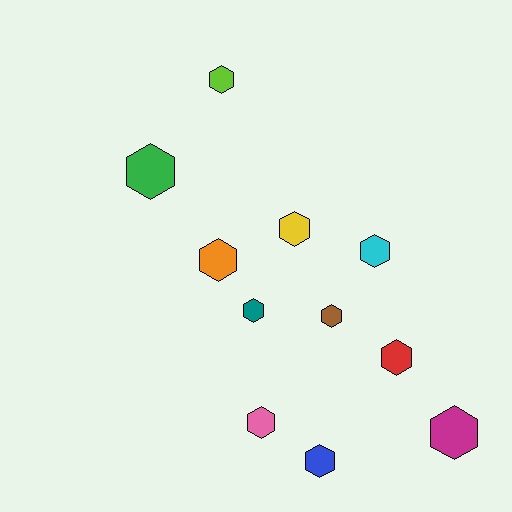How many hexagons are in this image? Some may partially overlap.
There are 11 hexagons.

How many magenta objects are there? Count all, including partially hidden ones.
There is 1 magenta object.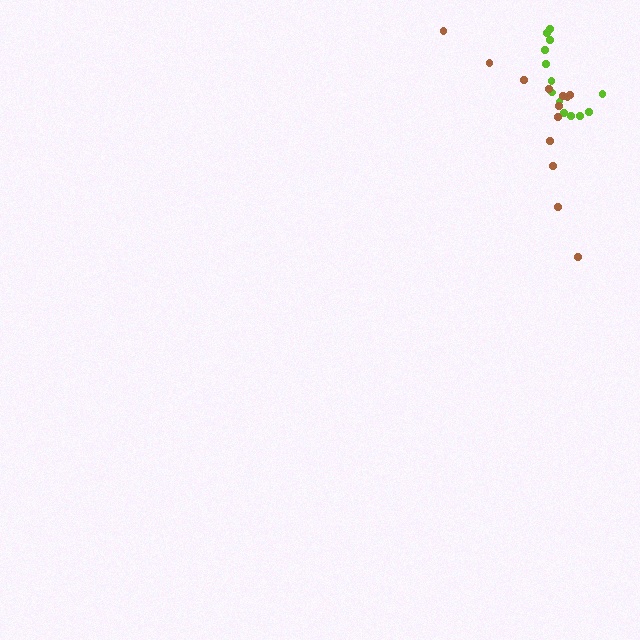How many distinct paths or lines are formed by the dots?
There are 2 distinct paths.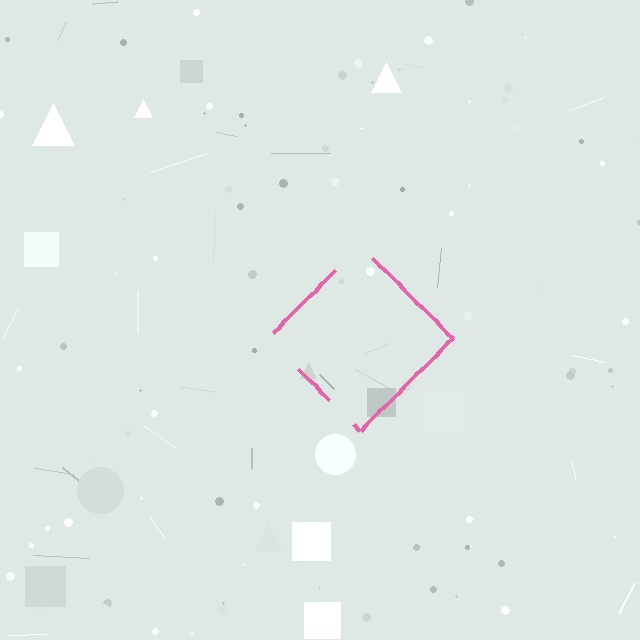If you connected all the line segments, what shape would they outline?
They would outline a diamond.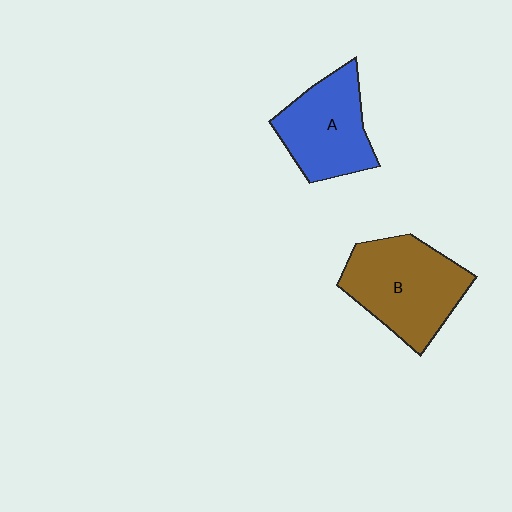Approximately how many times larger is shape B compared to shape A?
Approximately 1.2 times.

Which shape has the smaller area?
Shape A (blue).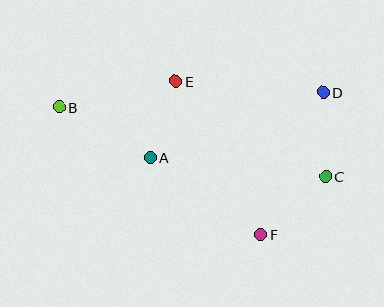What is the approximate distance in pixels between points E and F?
The distance between E and F is approximately 175 pixels.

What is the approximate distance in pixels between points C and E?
The distance between C and E is approximately 178 pixels.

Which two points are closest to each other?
Points A and E are closest to each other.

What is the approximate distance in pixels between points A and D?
The distance between A and D is approximately 185 pixels.